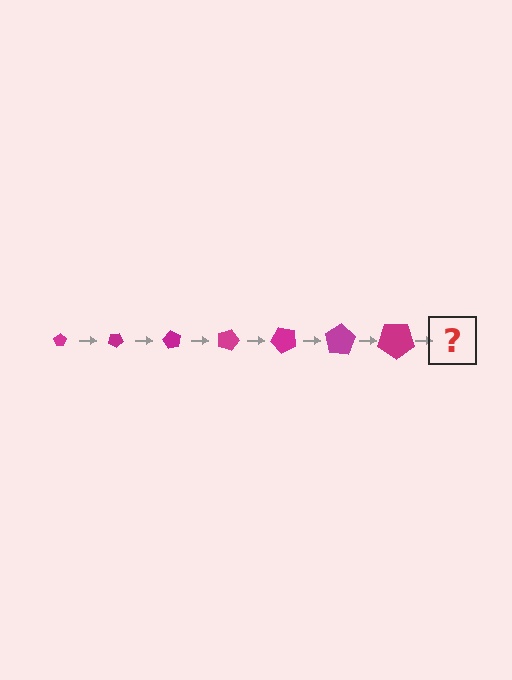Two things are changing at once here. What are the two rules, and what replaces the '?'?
The two rules are that the pentagon grows larger each step and it rotates 30 degrees each step. The '?' should be a pentagon, larger than the previous one and rotated 210 degrees from the start.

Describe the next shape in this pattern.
It should be a pentagon, larger than the previous one and rotated 210 degrees from the start.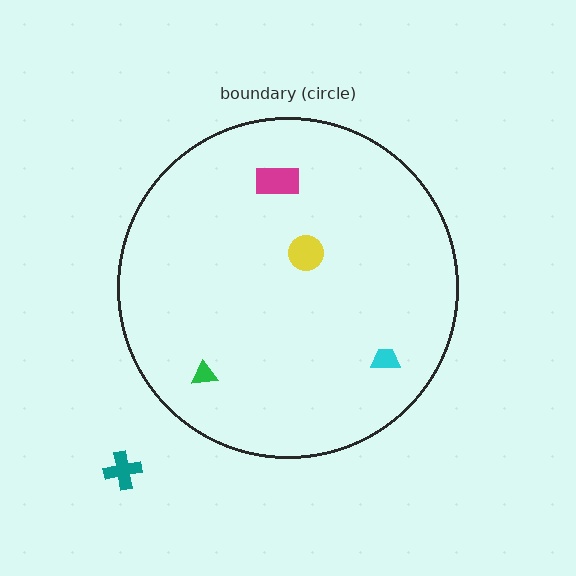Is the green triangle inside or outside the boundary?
Inside.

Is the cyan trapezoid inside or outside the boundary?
Inside.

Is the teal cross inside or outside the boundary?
Outside.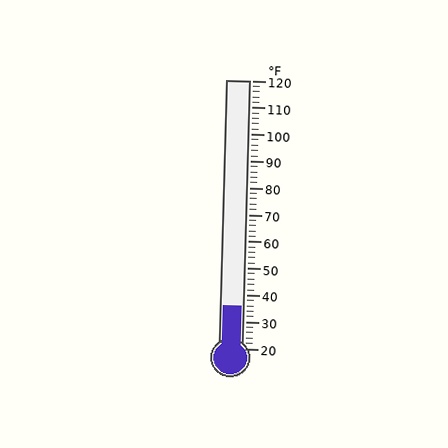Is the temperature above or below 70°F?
The temperature is below 70°F.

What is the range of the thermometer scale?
The thermometer scale ranges from 20°F to 120°F.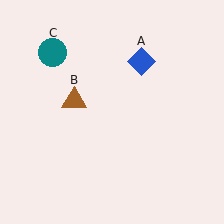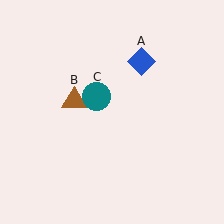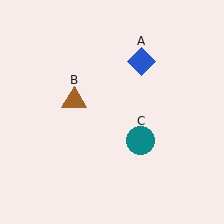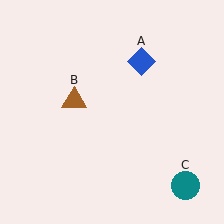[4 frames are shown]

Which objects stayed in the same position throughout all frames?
Blue diamond (object A) and brown triangle (object B) remained stationary.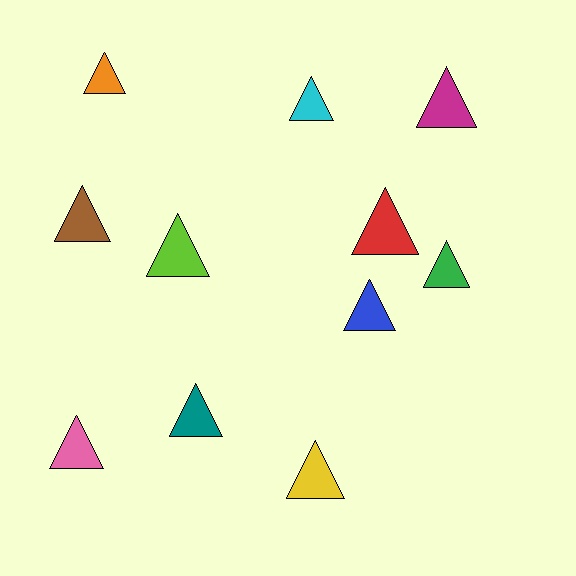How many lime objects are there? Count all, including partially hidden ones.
There is 1 lime object.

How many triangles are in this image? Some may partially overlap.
There are 11 triangles.